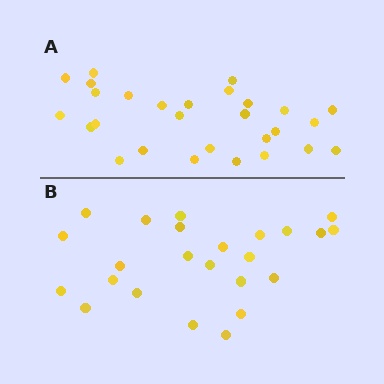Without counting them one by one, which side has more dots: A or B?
Region A (the top region) has more dots.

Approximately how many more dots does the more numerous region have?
Region A has about 4 more dots than region B.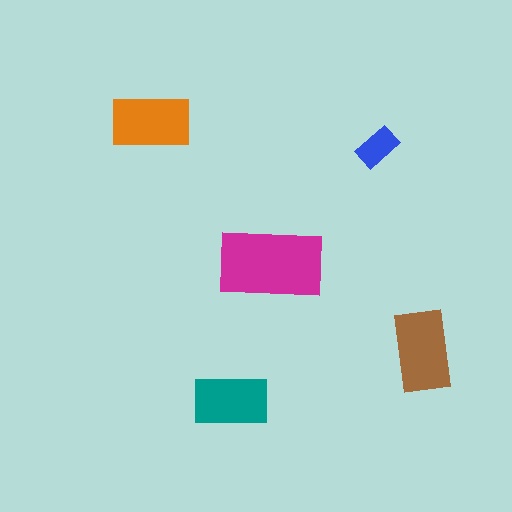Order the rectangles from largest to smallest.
the magenta one, the brown one, the orange one, the teal one, the blue one.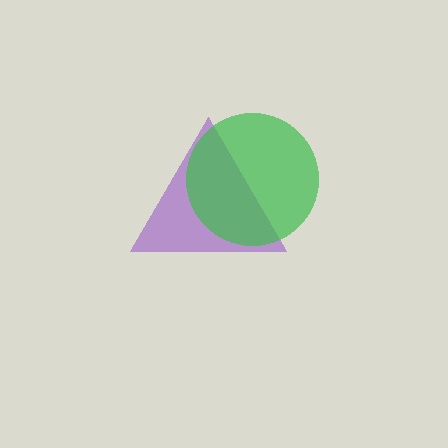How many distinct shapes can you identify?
There are 2 distinct shapes: a purple triangle, a green circle.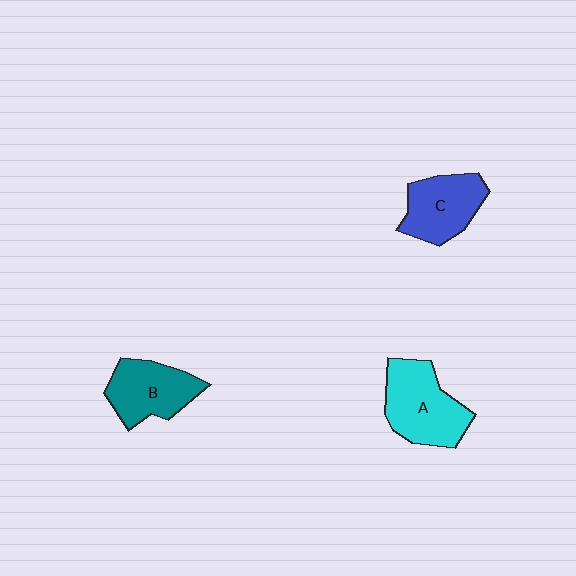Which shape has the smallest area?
Shape C (blue).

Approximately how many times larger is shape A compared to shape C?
Approximately 1.2 times.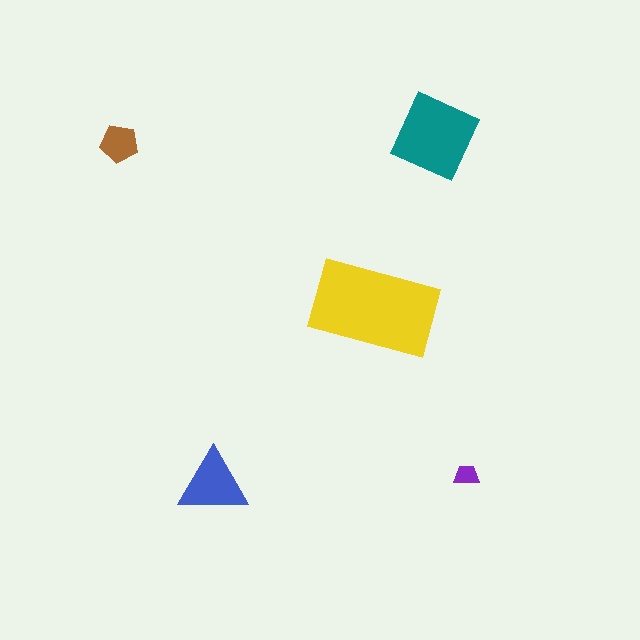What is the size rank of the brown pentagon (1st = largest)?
4th.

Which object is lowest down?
The blue triangle is bottommost.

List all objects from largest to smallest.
The yellow rectangle, the teal diamond, the blue triangle, the brown pentagon, the purple trapezoid.